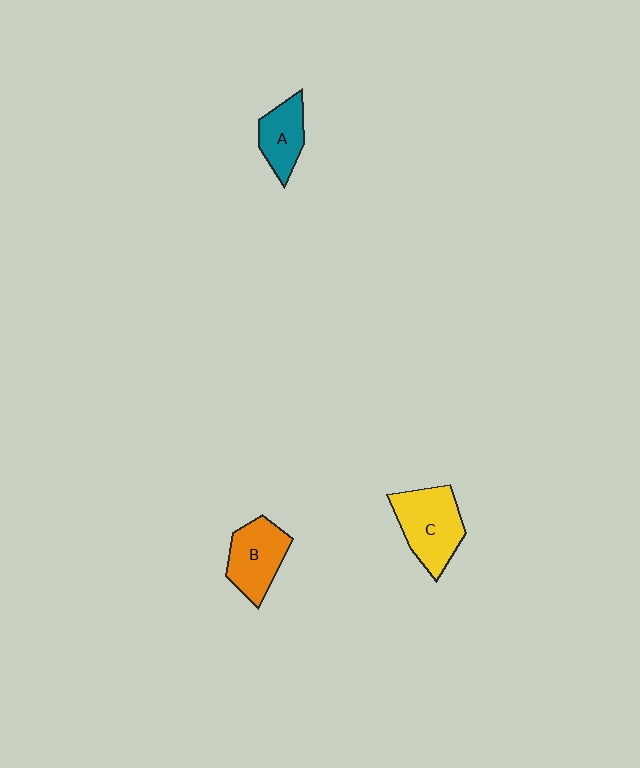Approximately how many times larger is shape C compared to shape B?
Approximately 1.2 times.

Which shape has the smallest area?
Shape A (teal).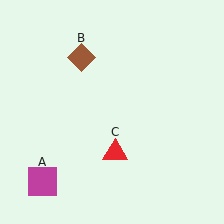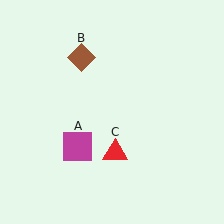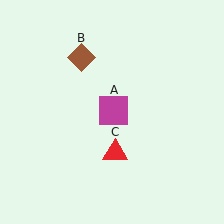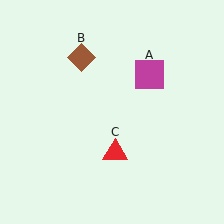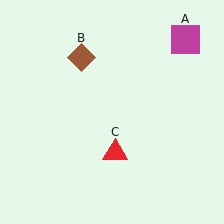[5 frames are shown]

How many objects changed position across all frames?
1 object changed position: magenta square (object A).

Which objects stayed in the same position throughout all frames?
Brown diamond (object B) and red triangle (object C) remained stationary.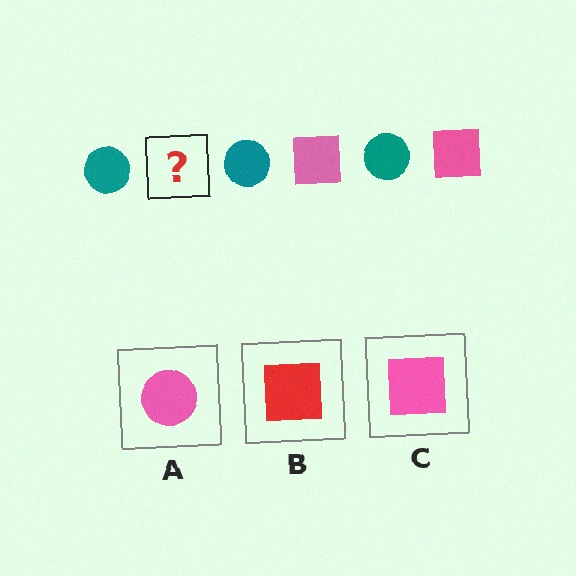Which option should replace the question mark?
Option C.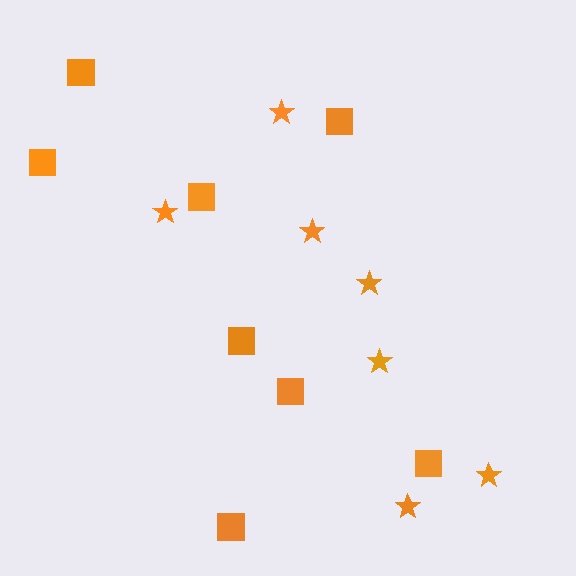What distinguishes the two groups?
There are 2 groups: one group of stars (7) and one group of squares (8).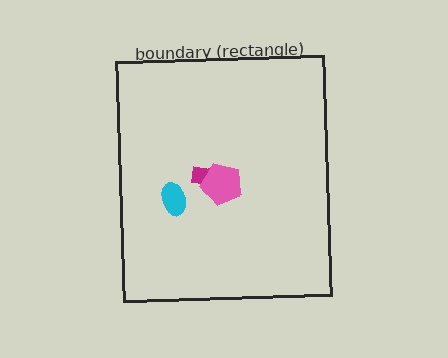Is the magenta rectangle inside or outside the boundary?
Inside.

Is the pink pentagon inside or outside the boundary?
Inside.